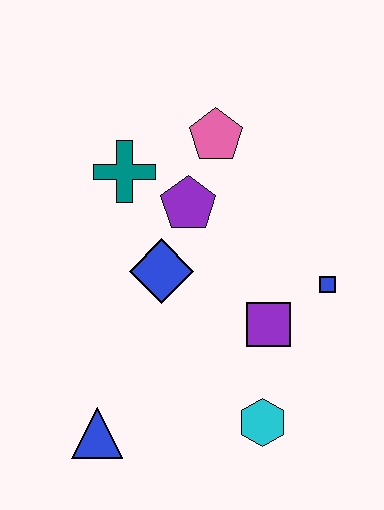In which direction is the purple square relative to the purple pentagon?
The purple square is below the purple pentagon.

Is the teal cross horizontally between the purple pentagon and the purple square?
No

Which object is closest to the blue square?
The purple square is closest to the blue square.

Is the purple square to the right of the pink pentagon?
Yes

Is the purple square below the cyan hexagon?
No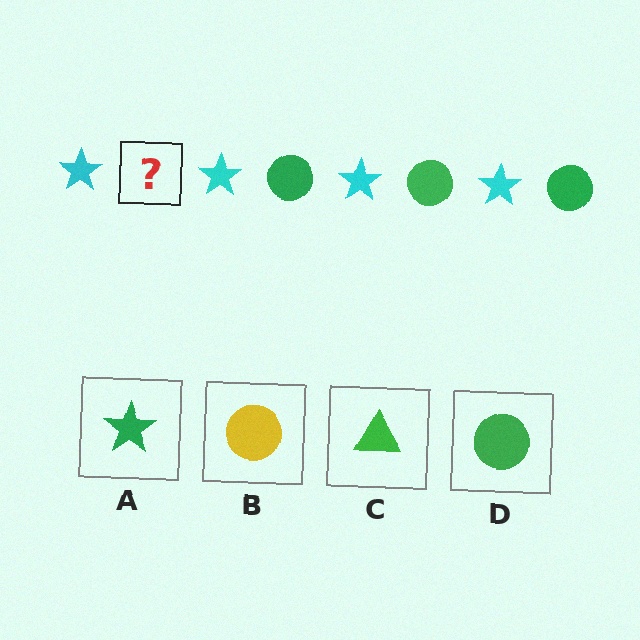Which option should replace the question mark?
Option D.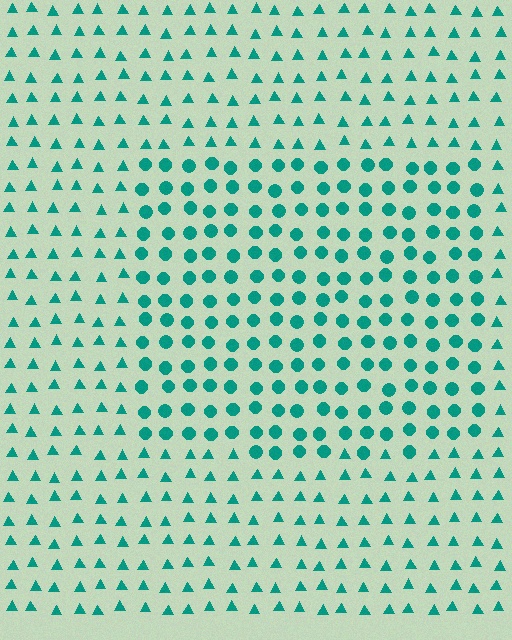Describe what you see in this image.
The image is filled with small teal elements arranged in a uniform grid. A rectangle-shaped region contains circles, while the surrounding area contains triangles. The boundary is defined purely by the change in element shape.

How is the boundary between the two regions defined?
The boundary is defined by a change in element shape: circles inside vs. triangles outside. All elements share the same color and spacing.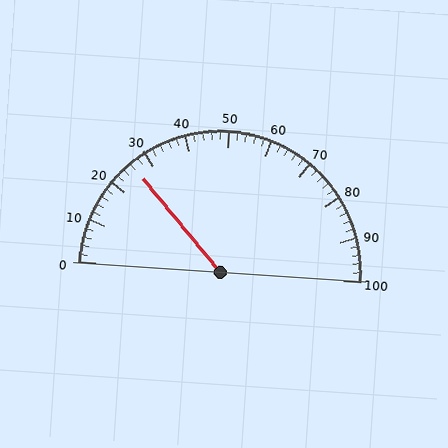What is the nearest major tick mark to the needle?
The nearest major tick mark is 30.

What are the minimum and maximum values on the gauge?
The gauge ranges from 0 to 100.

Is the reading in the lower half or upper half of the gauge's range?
The reading is in the lower half of the range (0 to 100).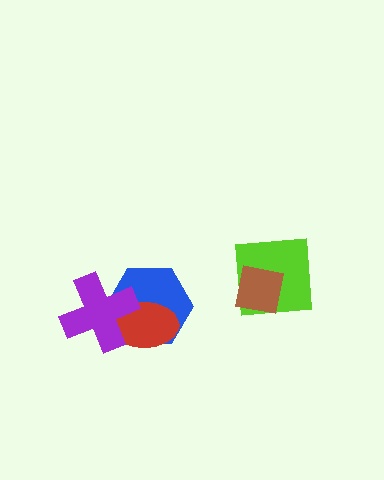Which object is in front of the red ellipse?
The purple cross is in front of the red ellipse.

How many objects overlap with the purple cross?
2 objects overlap with the purple cross.